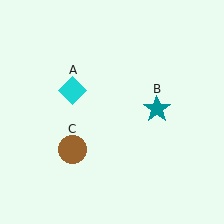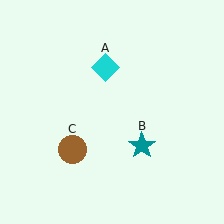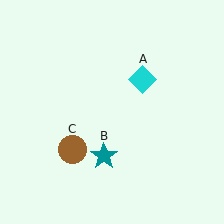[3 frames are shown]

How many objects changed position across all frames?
2 objects changed position: cyan diamond (object A), teal star (object B).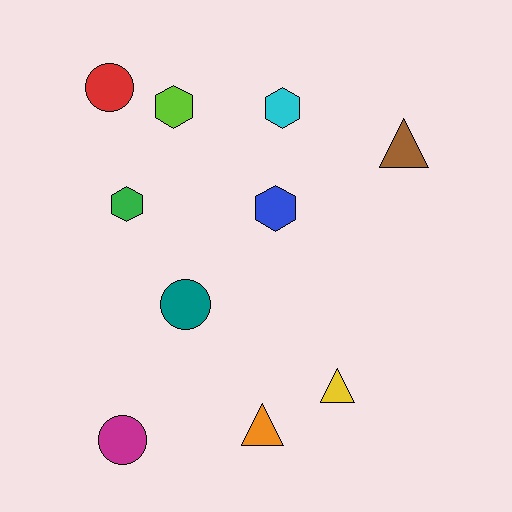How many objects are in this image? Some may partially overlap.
There are 10 objects.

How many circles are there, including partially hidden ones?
There are 3 circles.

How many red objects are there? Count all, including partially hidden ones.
There is 1 red object.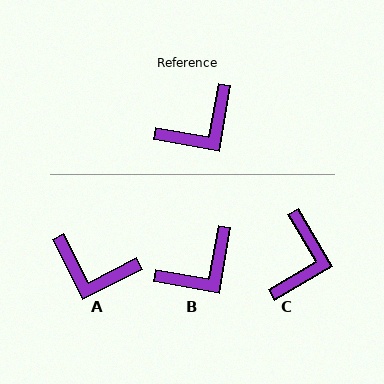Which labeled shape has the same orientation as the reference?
B.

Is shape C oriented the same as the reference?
No, it is off by about 41 degrees.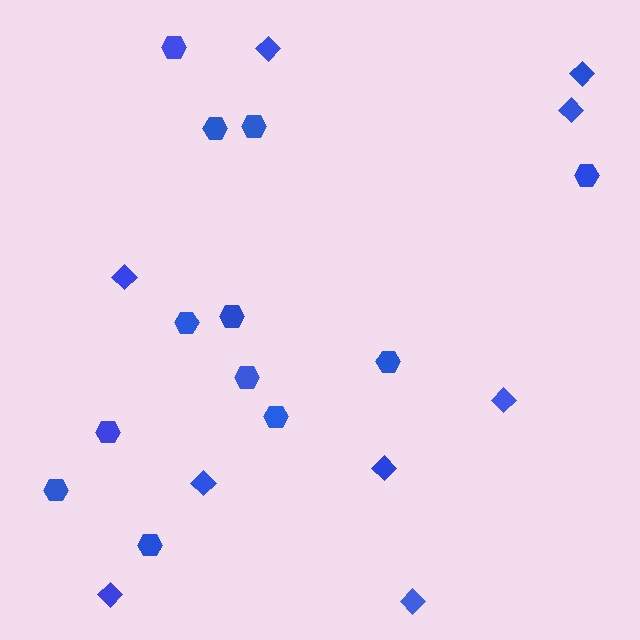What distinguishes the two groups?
There are 2 groups: one group of hexagons (12) and one group of diamonds (9).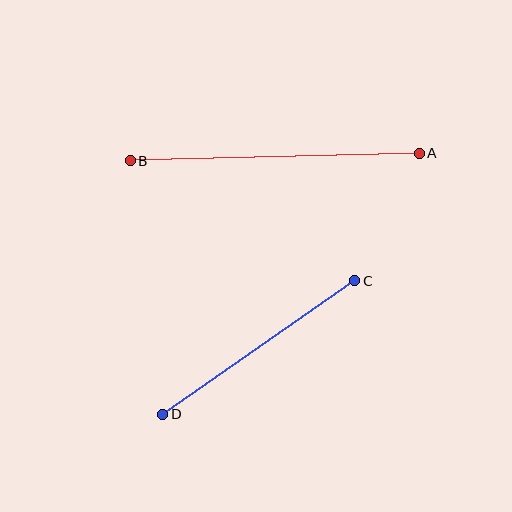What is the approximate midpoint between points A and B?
The midpoint is at approximately (275, 157) pixels.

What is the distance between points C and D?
The distance is approximately 234 pixels.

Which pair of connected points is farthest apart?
Points A and B are farthest apart.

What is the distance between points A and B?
The distance is approximately 289 pixels.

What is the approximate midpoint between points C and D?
The midpoint is at approximately (259, 348) pixels.